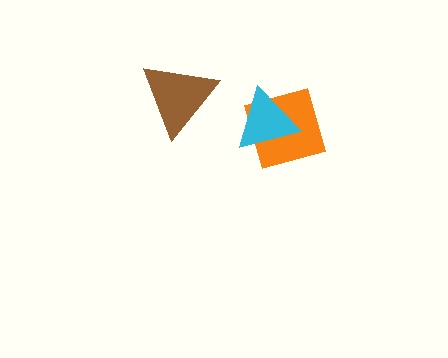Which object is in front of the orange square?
The cyan triangle is in front of the orange square.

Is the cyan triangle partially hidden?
No, no other shape covers it.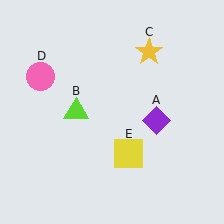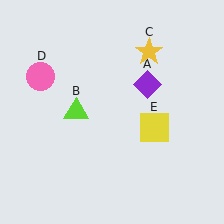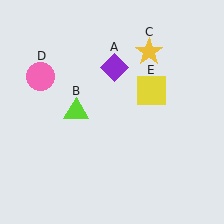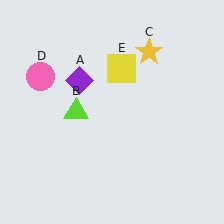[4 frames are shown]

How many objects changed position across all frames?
2 objects changed position: purple diamond (object A), yellow square (object E).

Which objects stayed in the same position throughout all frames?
Lime triangle (object B) and yellow star (object C) and pink circle (object D) remained stationary.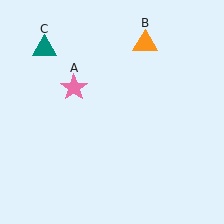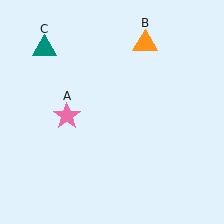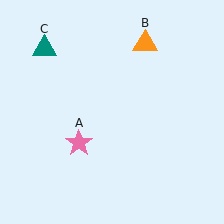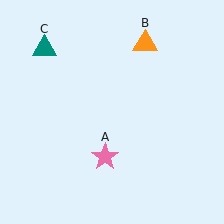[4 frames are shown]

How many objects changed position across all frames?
1 object changed position: pink star (object A).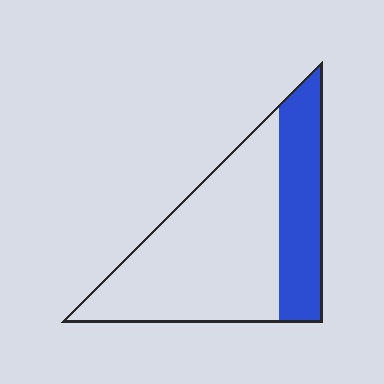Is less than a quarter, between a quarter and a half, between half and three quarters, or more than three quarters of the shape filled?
Between a quarter and a half.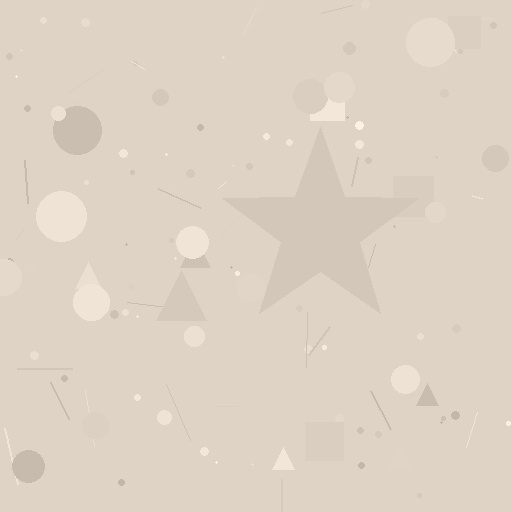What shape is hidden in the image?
A star is hidden in the image.